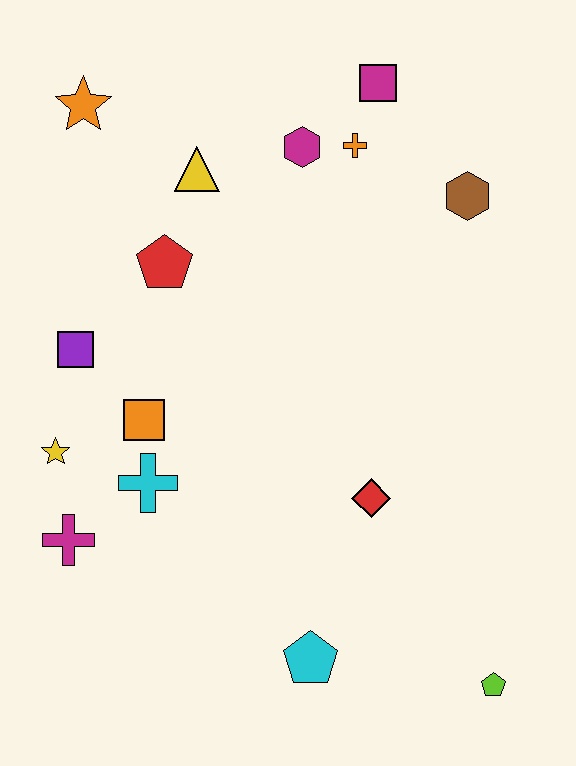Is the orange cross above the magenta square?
No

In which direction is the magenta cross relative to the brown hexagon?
The magenta cross is to the left of the brown hexagon.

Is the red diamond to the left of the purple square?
No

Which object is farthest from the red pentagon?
The lime pentagon is farthest from the red pentagon.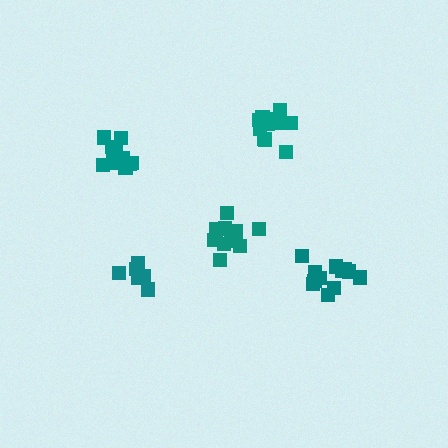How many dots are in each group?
Group 1: 7 dots, Group 2: 12 dots, Group 3: 10 dots, Group 4: 12 dots, Group 5: 11 dots (52 total).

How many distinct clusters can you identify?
There are 5 distinct clusters.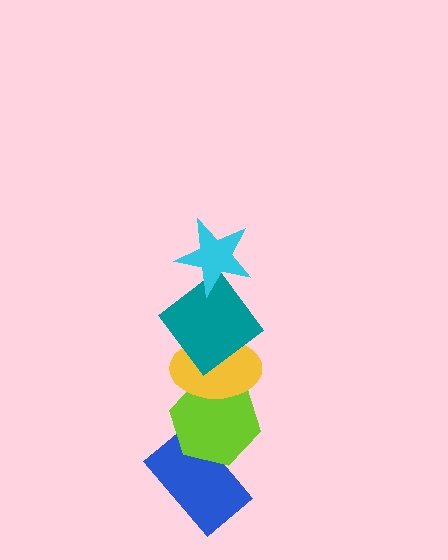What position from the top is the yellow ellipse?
The yellow ellipse is 3rd from the top.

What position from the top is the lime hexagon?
The lime hexagon is 4th from the top.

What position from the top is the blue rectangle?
The blue rectangle is 5th from the top.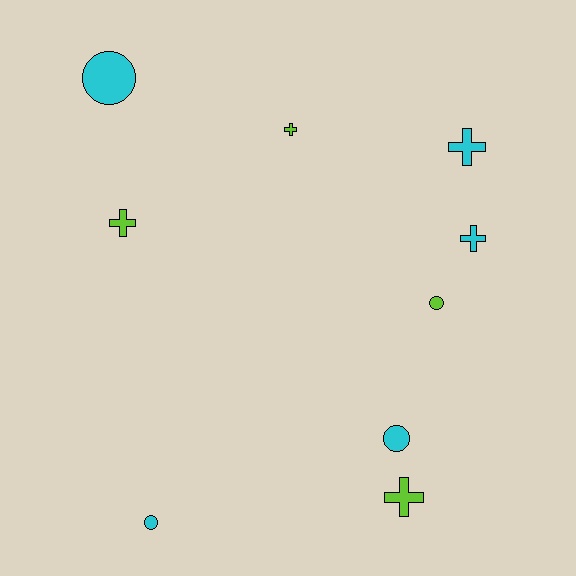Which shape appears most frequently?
Cross, with 5 objects.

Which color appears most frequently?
Cyan, with 5 objects.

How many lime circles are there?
There is 1 lime circle.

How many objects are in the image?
There are 9 objects.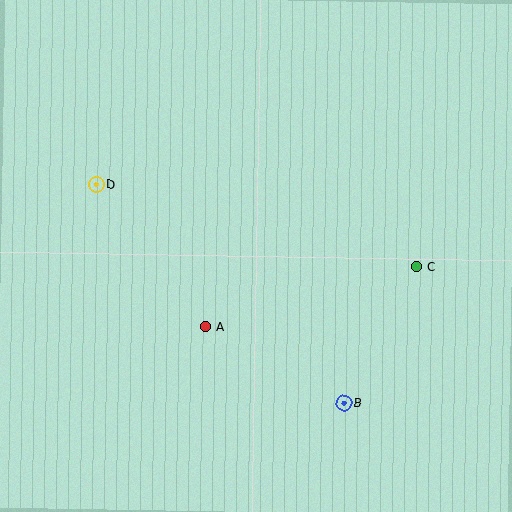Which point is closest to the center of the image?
Point A at (206, 327) is closest to the center.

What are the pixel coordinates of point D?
Point D is at (96, 184).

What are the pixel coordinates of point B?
Point B is at (344, 403).